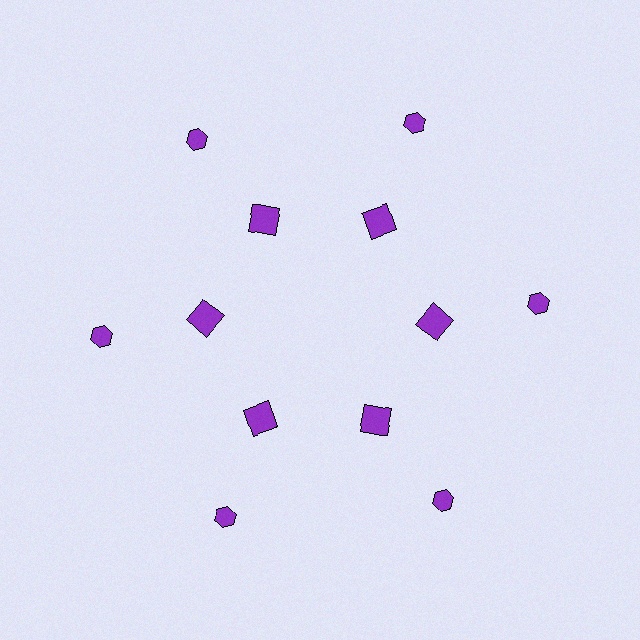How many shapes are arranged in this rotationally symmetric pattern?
There are 12 shapes, arranged in 6 groups of 2.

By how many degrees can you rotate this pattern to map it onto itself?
The pattern maps onto itself every 60 degrees of rotation.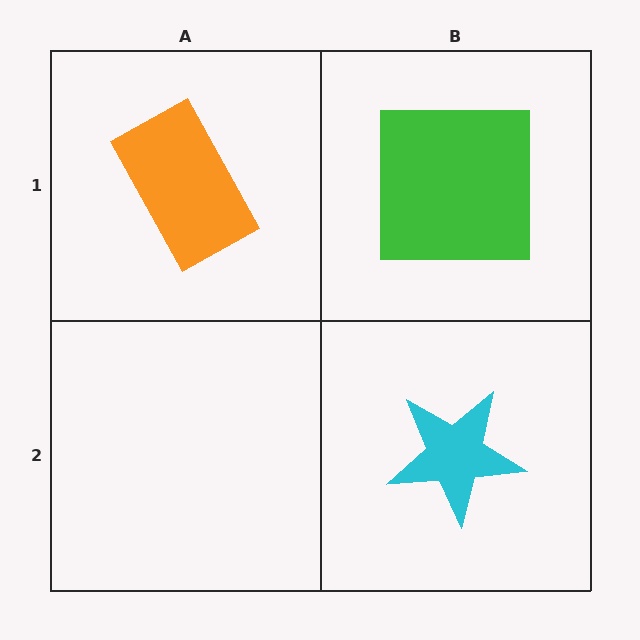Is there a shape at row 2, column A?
No, that cell is empty.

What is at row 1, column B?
A green square.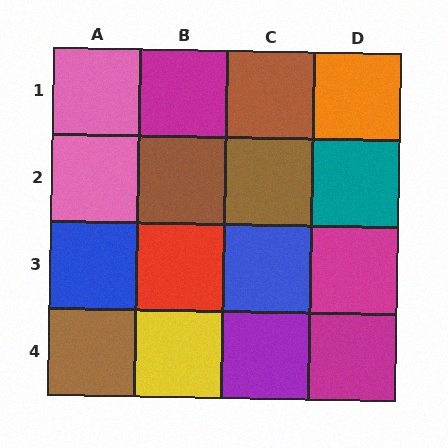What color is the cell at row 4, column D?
Magenta.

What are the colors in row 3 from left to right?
Blue, red, blue, magenta.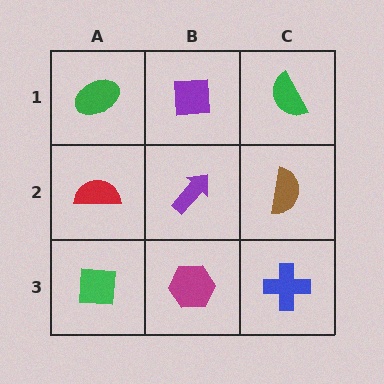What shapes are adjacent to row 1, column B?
A purple arrow (row 2, column B), a green ellipse (row 1, column A), a green semicircle (row 1, column C).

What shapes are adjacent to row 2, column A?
A green ellipse (row 1, column A), a green square (row 3, column A), a purple arrow (row 2, column B).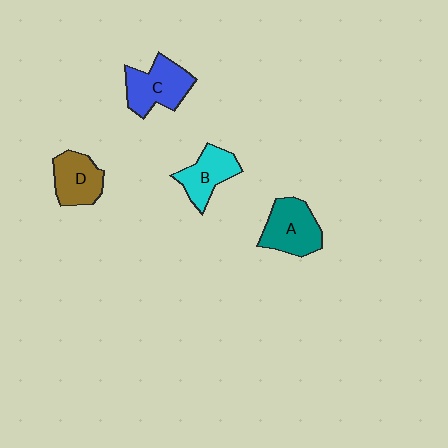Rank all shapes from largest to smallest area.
From largest to smallest: C (blue), A (teal), B (cyan), D (brown).